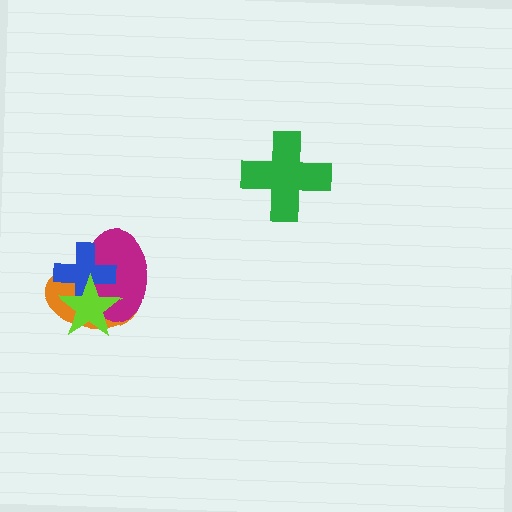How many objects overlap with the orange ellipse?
3 objects overlap with the orange ellipse.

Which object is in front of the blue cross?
The lime star is in front of the blue cross.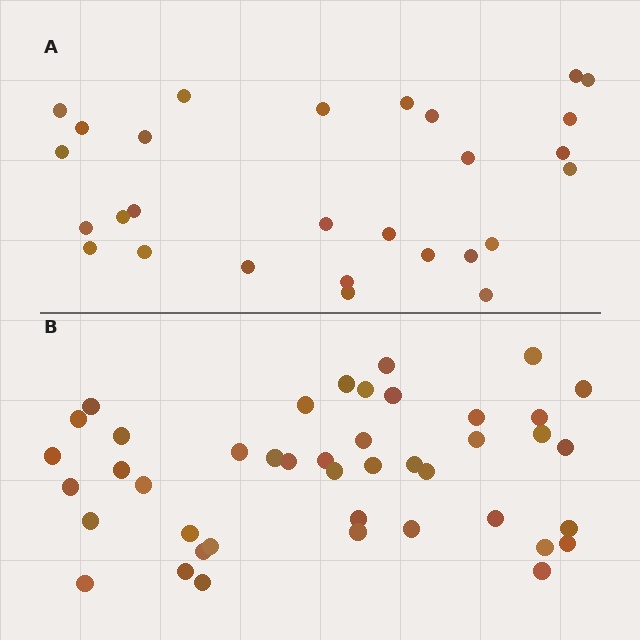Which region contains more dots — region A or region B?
Region B (the bottom region) has more dots.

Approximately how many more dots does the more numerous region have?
Region B has approximately 15 more dots than region A.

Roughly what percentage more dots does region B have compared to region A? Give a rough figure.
About 55% more.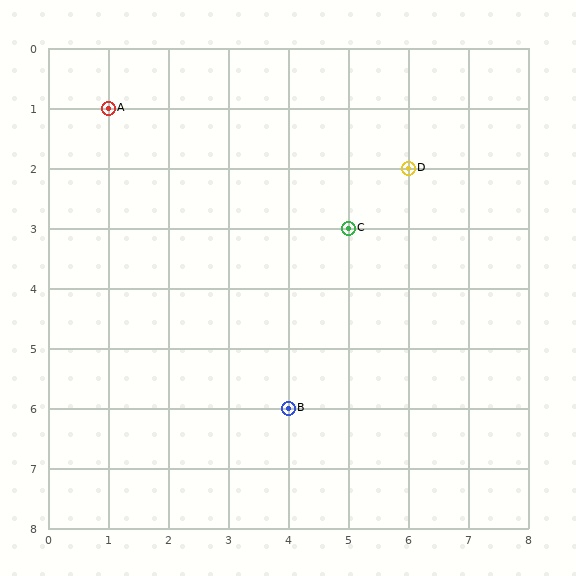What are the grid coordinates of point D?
Point D is at grid coordinates (6, 2).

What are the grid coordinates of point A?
Point A is at grid coordinates (1, 1).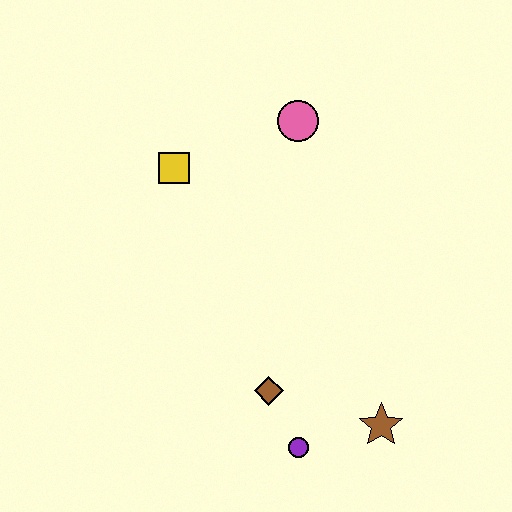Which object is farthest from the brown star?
The yellow square is farthest from the brown star.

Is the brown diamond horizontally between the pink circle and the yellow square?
Yes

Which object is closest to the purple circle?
The brown diamond is closest to the purple circle.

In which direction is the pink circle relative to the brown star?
The pink circle is above the brown star.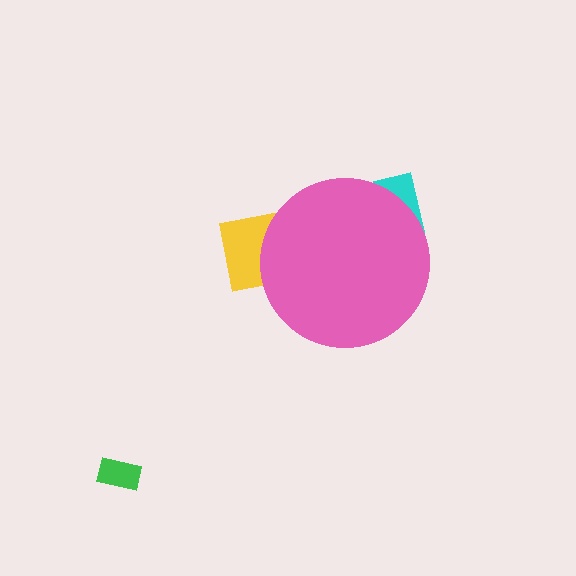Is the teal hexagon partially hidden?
Yes, the teal hexagon is partially hidden behind the pink circle.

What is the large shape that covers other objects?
A pink circle.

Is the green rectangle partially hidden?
No, the green rectangle is fully visible.